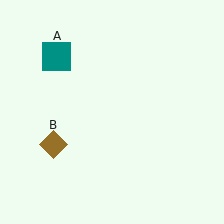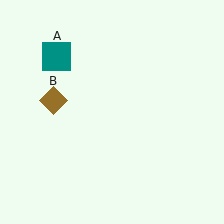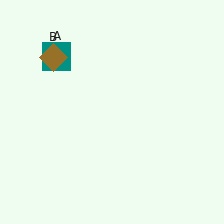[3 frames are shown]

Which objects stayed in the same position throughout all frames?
Teal square (object A) remained stationary.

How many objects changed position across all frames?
1 object changed position: brown diamond (object B).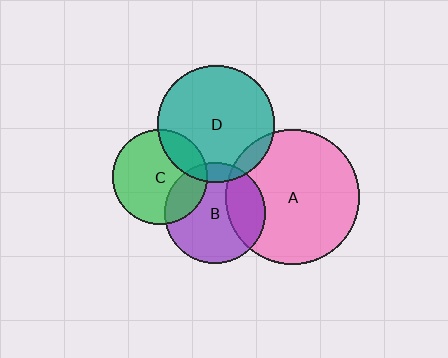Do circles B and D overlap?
Yes.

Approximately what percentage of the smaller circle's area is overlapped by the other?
Approximately 10%.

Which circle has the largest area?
Circle A (pink).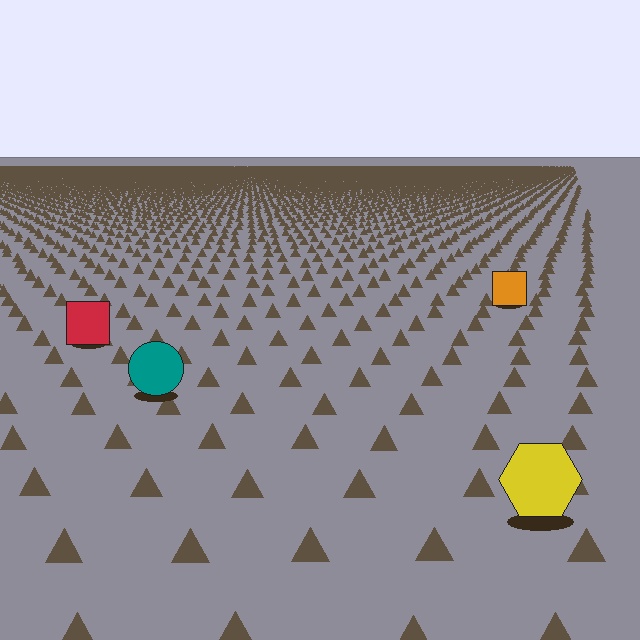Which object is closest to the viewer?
The yellow hexagon is closest. The texture marks near it are larger and more spread out.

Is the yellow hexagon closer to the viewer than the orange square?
Yes. The yellow hexagon is closer — you can tell from the texture gradient: the ground texture is coarser near it.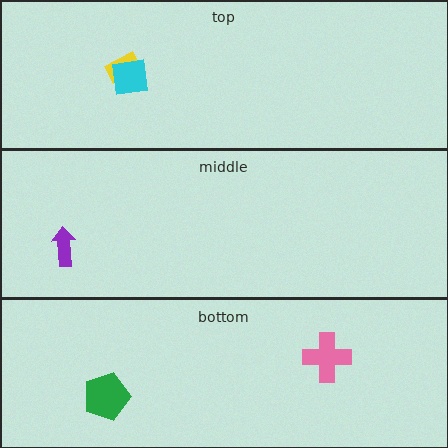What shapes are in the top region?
The yellow rectangle, the cyan square.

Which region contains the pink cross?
The bottom region.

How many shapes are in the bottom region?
2.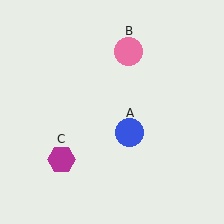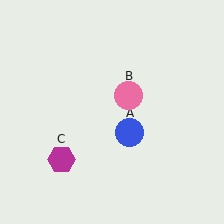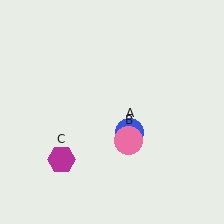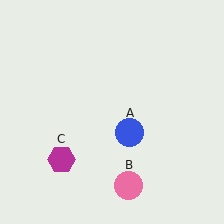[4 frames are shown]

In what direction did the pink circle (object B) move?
The pink circle (object B) moved down.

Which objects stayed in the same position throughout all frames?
Blue circle (object A) and magenta hexagon (object C) remained stationary.